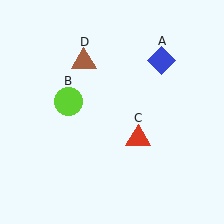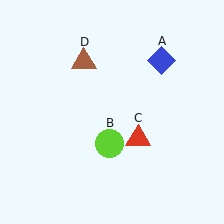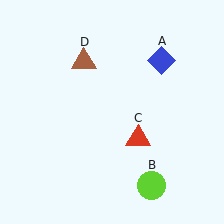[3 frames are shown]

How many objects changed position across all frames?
1 object changed position: lime circle (object B).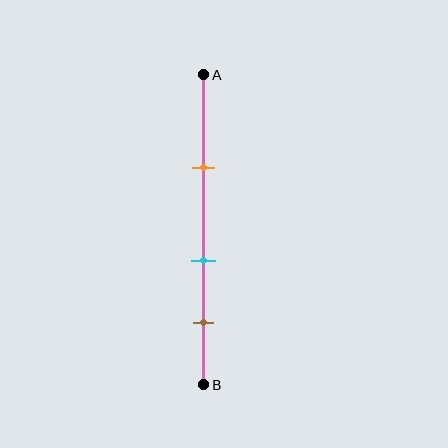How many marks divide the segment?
There are 3 marks dividing the segment.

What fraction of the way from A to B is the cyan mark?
The cyan mark is approximately 60% (0.6) of the way from A to B.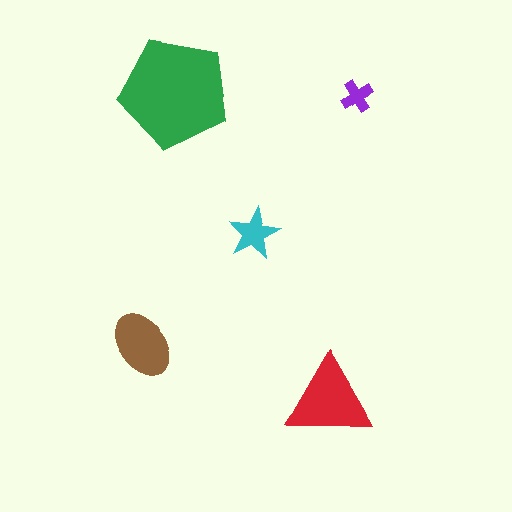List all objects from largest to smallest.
The green pentagon, the red triangle, the brown ellipse, the cyan star, the purple cross.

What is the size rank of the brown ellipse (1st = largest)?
3rd.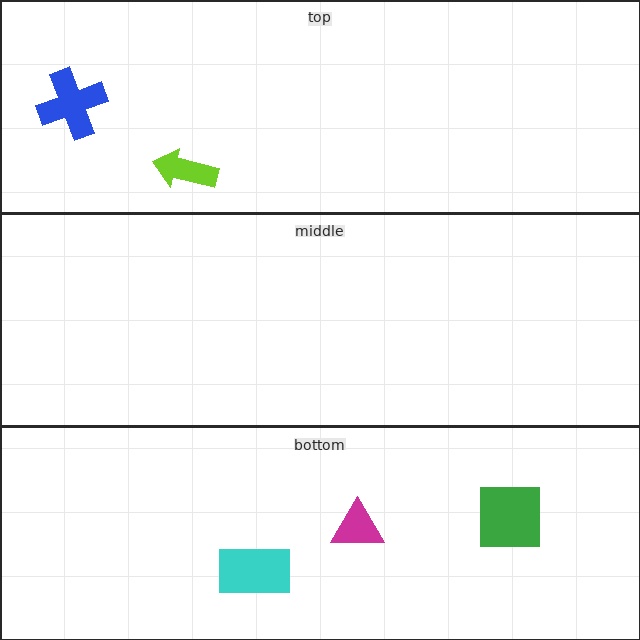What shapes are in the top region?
The blue cross, the lime arrow.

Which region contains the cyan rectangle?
The bottom region.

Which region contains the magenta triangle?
The bottom region.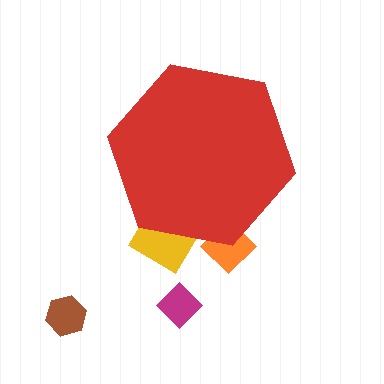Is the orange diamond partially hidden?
Yes, the orange diamond is partially hidden behind the red hexagon.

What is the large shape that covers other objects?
A red hexagon.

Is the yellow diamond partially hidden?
Yes, the yellow diamond is partially hidden behind the red hexagon.